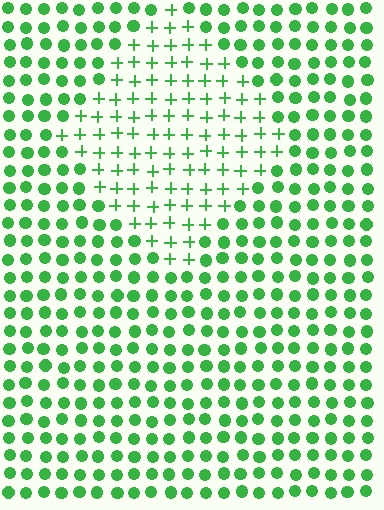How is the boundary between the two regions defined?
The boundary is defined by a change in element shape: plus signs inside vs. circles outside. All elements share the same color and spacing.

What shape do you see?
I see a diamond.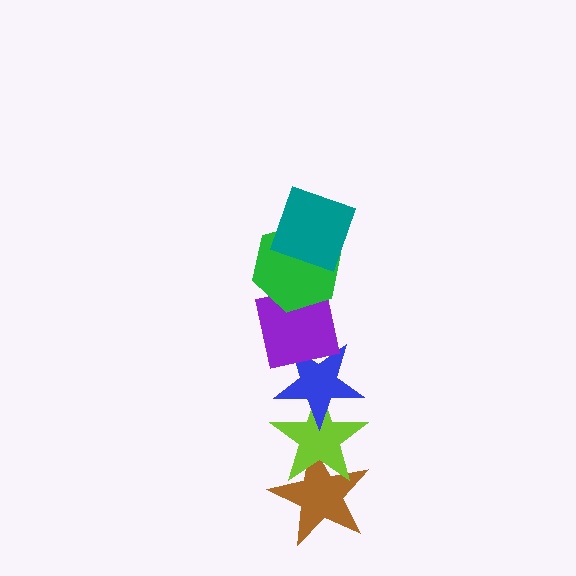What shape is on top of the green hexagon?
The teal diamond is on top of the green hexagon.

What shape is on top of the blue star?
The purple square is on top of the blue star.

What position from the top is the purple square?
The purple square is 3rd from the top.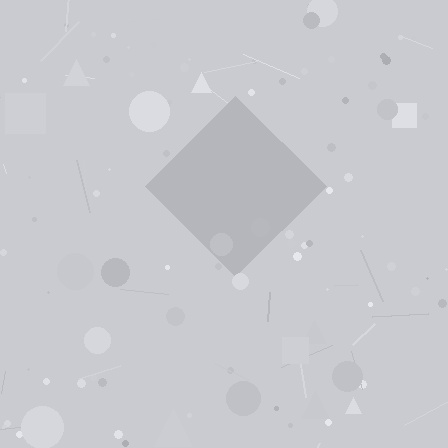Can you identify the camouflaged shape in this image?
The camouflaged shape is a diamond.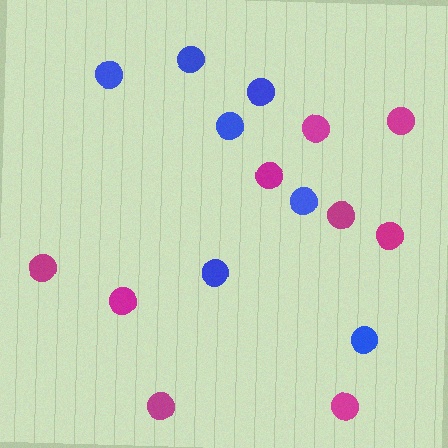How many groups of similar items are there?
There are 2 groups: one group of blue circles (7) and one group of magenta circles (9).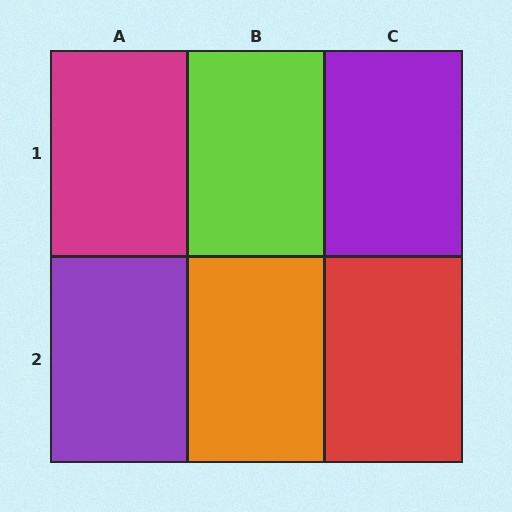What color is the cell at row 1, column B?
Lime.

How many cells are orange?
1 cell is orange.